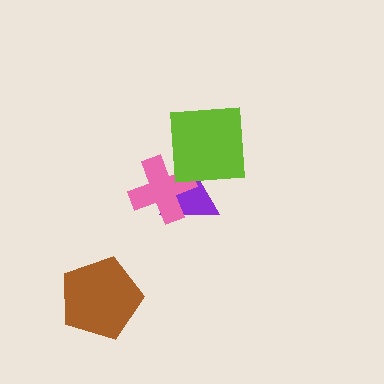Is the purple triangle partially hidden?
Yes, it is partially covered by another shape.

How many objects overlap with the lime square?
1 object overlaps with the lime square.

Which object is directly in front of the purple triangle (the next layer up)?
The pink cross is directly in front of the purple triangle.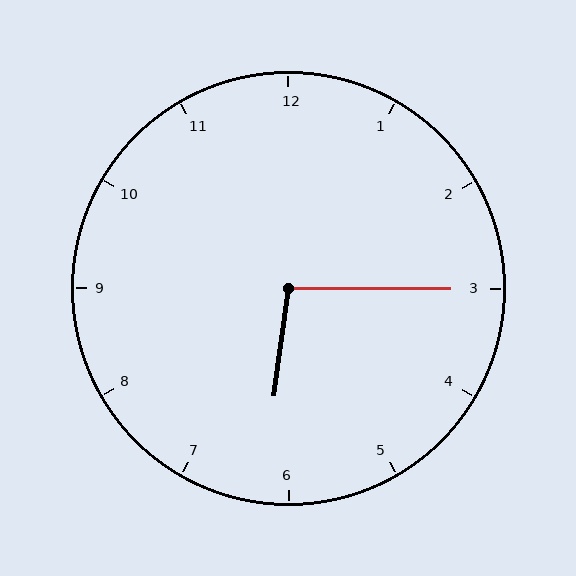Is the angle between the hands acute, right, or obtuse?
It is obtuse.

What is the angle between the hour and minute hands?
Approximately 98 degrees.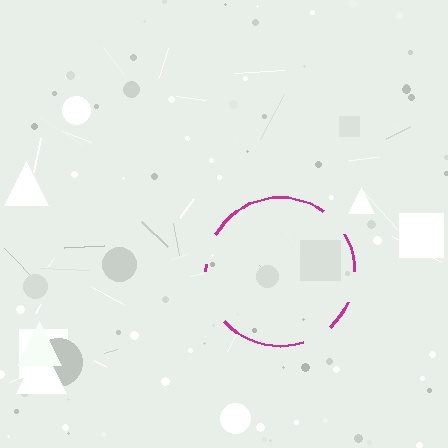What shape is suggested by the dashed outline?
The dashed outline suggests a circle.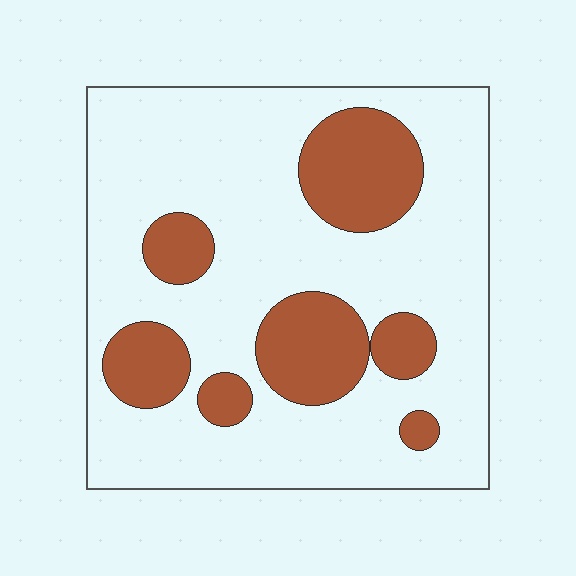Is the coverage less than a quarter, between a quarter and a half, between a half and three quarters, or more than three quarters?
Less than a quarter.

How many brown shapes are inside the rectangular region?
7.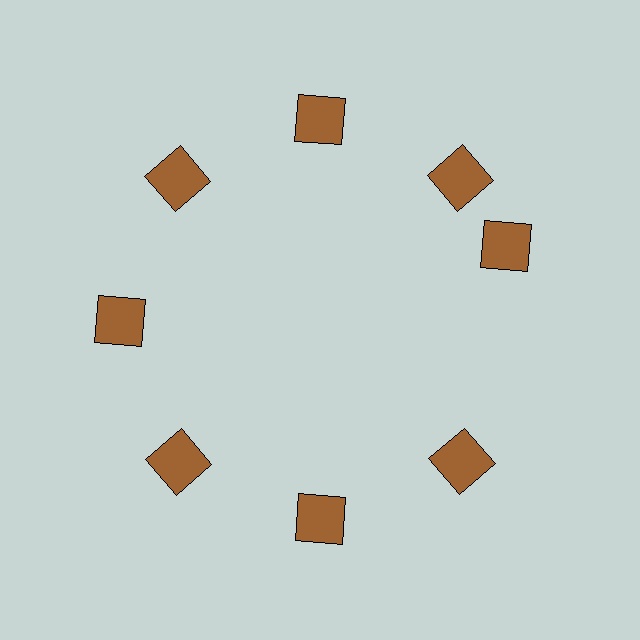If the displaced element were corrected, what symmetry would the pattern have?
It would have 8-fold rotational symmetry — the pattern would map onto itself every 45 degrees.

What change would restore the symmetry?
The symmetry would be restored by rotating it back into even spacing with its neighbors so that all 8 squares sit at equal angles and equal distance from the center.